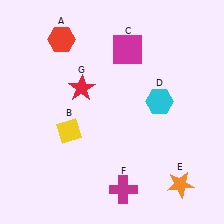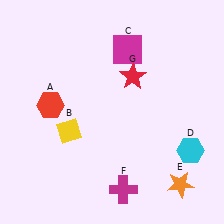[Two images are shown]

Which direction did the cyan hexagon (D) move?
The cyan hexagon (D) moved down.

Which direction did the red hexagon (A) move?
The red hexagon (A) moved down.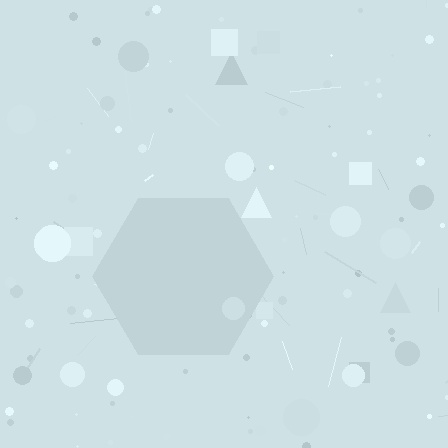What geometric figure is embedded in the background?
A hexagon is embedded in the background.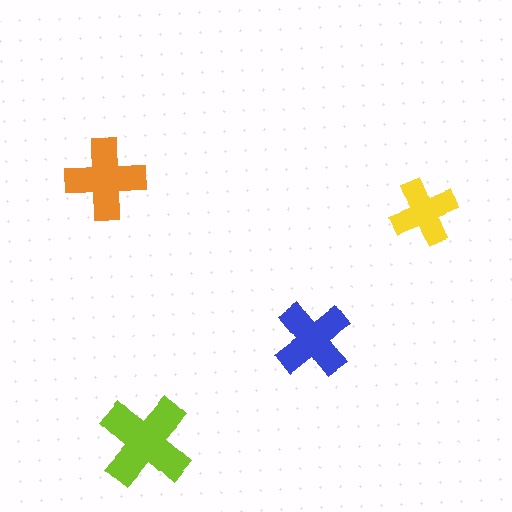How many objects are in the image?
There are 4 objects in the image.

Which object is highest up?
The orange cross is topmost.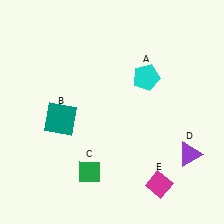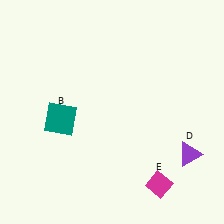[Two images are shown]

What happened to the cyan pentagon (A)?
The cyan pentagon (A) was removed in Image 2. It was in the top-right area of Image 1.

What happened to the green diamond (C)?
The green diamond (C) was removed in Image 2. It was in the bottom-left area of Image 1.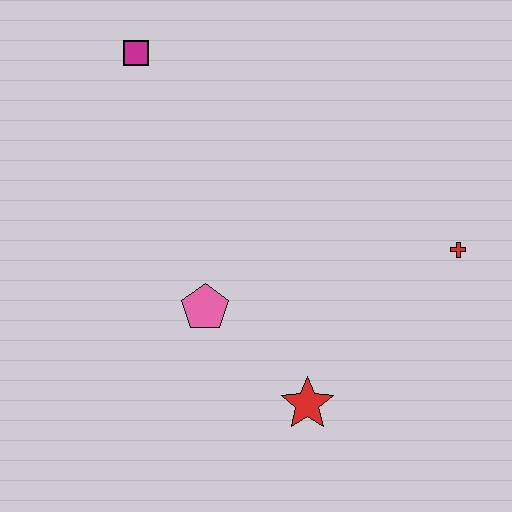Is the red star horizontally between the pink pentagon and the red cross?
Yes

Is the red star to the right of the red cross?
No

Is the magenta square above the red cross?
Yes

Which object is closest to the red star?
The pink pentagon is closest to the red star.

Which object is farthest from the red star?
The magenta square is farthest from the red star.